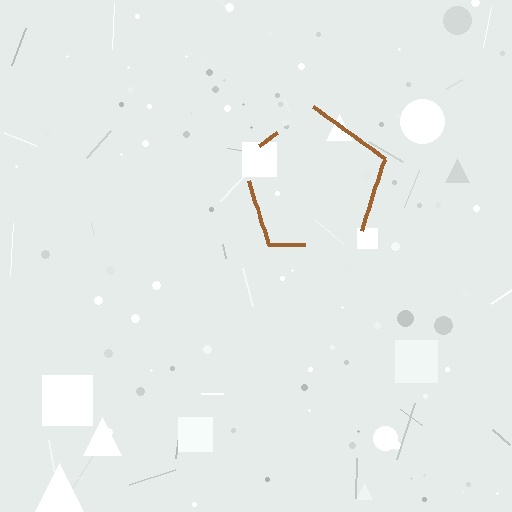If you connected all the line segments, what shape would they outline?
They would outline a pentagon.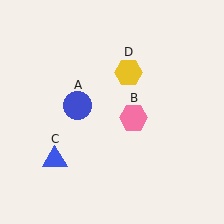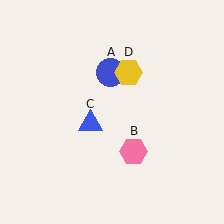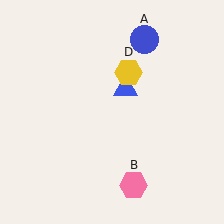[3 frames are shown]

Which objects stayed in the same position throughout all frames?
Yellow hexagon (object D) remained stationary.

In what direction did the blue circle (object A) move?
The blue circle (object A) moved up and to the right.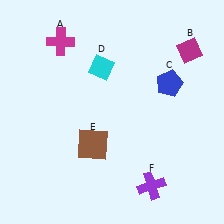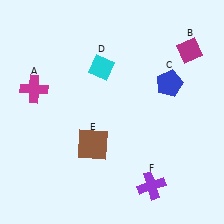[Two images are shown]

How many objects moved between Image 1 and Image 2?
1 object moved between the two images.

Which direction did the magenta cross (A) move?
The magenta cross (A) moved down.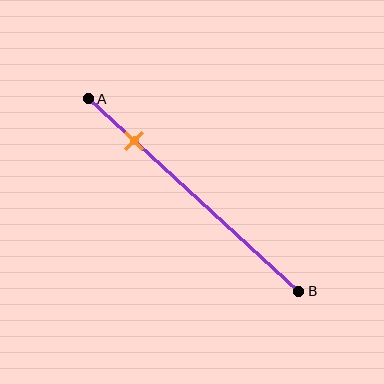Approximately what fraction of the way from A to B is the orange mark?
The orange mark is approximately 20% of the way from A to B.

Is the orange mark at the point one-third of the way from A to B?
No, the mark is at about 20% from A, not at the 33% one-third point.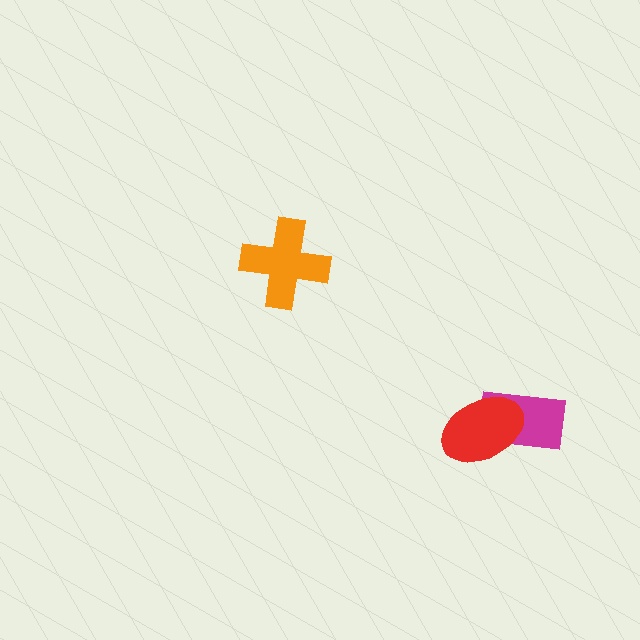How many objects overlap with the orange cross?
0 objects overlap with the orange cross.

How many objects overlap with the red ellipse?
1 object overlaps with the red ellipse.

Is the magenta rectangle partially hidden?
Yes, it is partially covered by another shape.